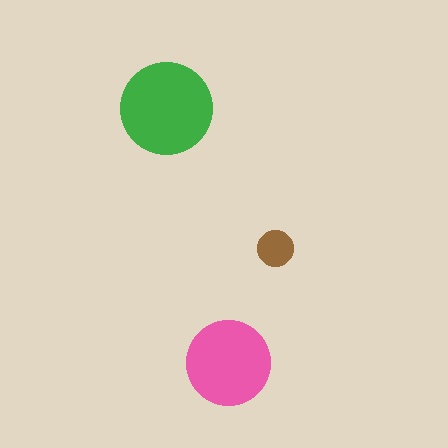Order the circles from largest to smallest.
the green one, the pink one, the brown one.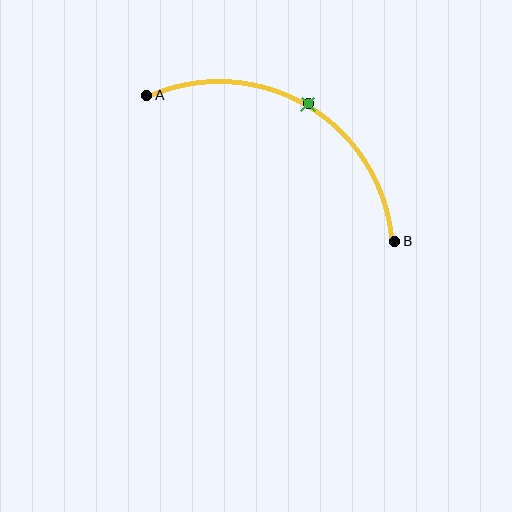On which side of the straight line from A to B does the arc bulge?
The arc bulges above the straight line connecting A and B.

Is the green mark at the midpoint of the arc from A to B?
Yes. The green mark lies on the arc at equal arc-length from both A and B — it is the arc midpoint.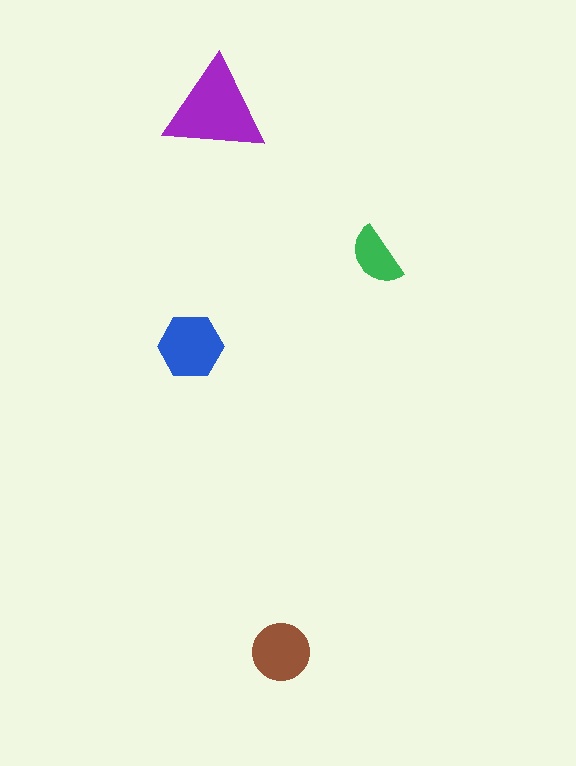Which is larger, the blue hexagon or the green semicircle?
The blue hexagon.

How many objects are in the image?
There are 4 objects in the image.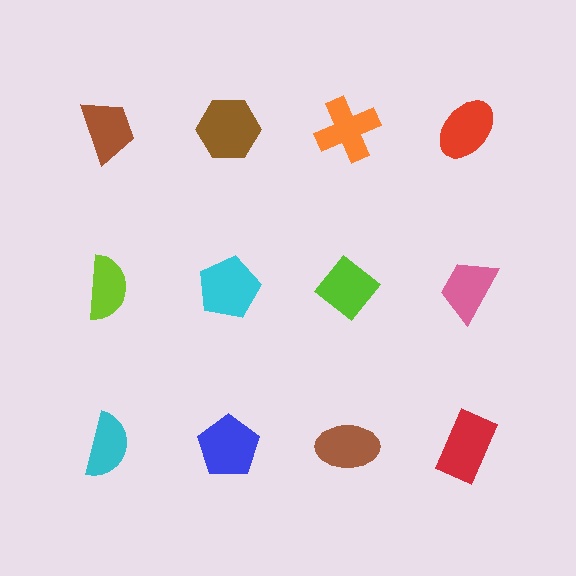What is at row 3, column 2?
A blue pentagon.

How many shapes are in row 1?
4 shapes.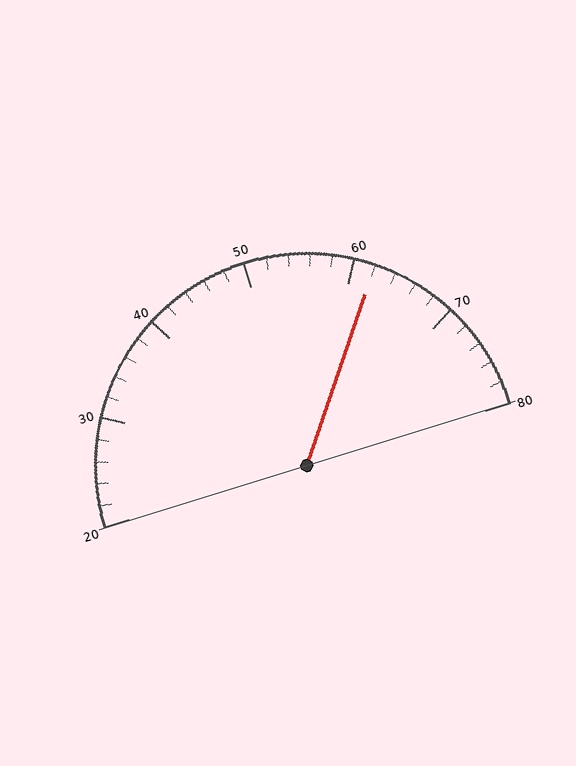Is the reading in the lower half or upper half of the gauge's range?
The reading is in the upper half of the range (20 to 80).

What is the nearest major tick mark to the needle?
The nearest major tick mark is 60.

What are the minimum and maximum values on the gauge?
The gauge ranges from 20 to 80.